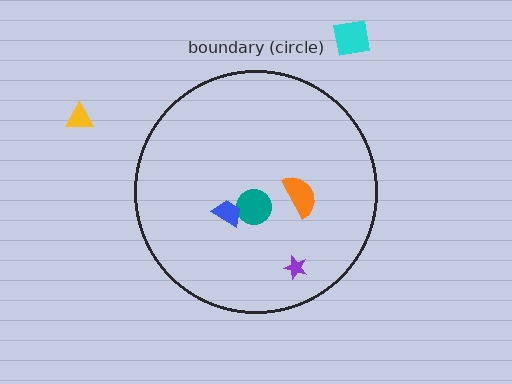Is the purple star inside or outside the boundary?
Inside.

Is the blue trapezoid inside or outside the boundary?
Inside.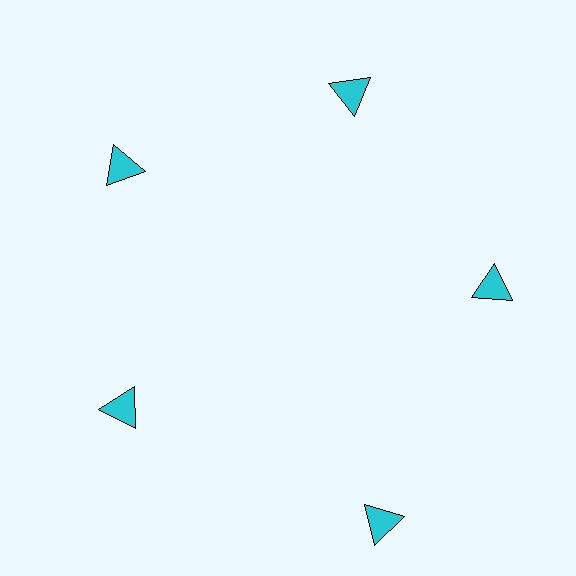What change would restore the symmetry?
The symmetry would be restored by moving it inward, back onto the ring so that all 5 triangles sit at equal angles and equal distance from the center.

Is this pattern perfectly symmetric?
No. The 5 cyan triangles are arranged in a ring, but one element near the 5 o'clock position is pushed outward from the center, breaking the 5-fold rotational symmetry.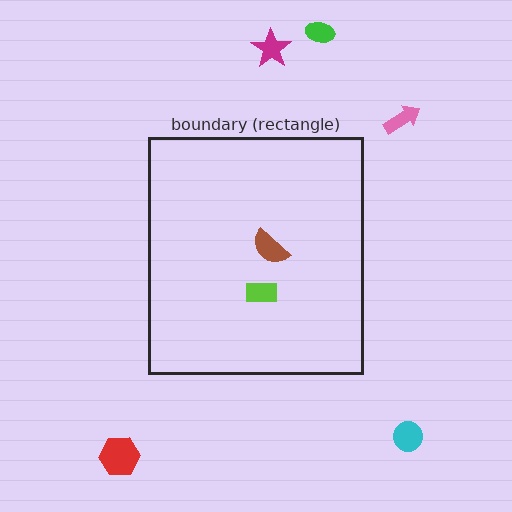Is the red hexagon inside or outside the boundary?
Outside.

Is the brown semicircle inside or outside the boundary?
Inside.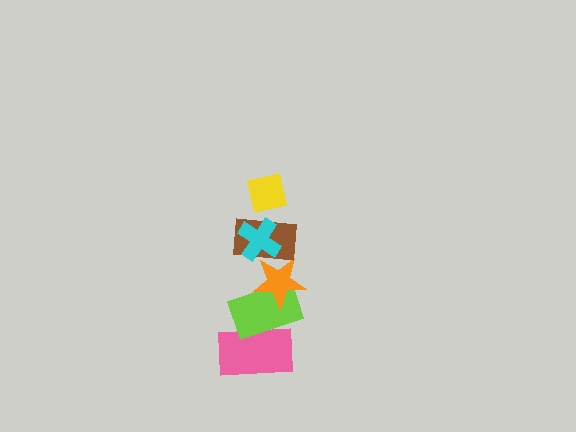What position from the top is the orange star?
The orange star is 4th from the top.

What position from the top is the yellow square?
The yellow square is 1st from the top.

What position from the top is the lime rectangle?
The lime rectangle is 5th from the top.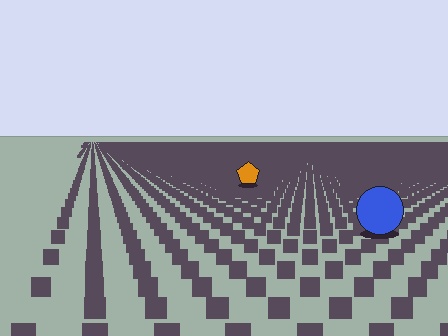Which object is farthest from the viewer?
The orange pentagon is farthest from the viewer. It appears smaller and the ground texture around it is denser.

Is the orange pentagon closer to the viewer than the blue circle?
No. The blue circle is closer — you can tell from the texture gradient: the ground texture is coarser near it.